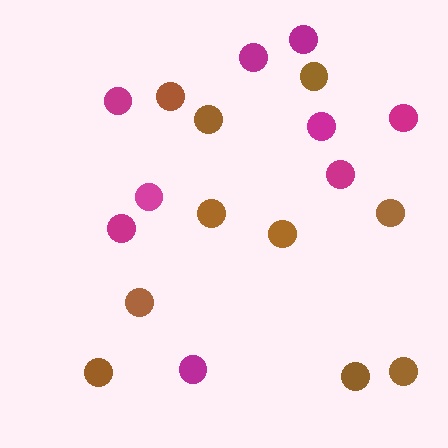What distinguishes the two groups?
There are 2 groups: one group of magenta circles (9) and one group of brown circles (10).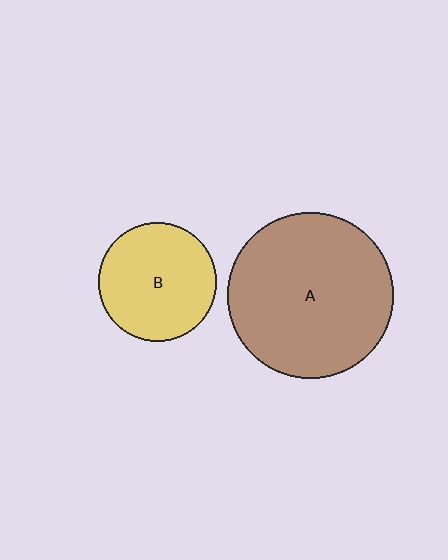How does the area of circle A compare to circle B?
Approximately 2.0 times.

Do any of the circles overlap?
No, none of the circles overlap.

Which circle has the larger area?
Circle A (brown).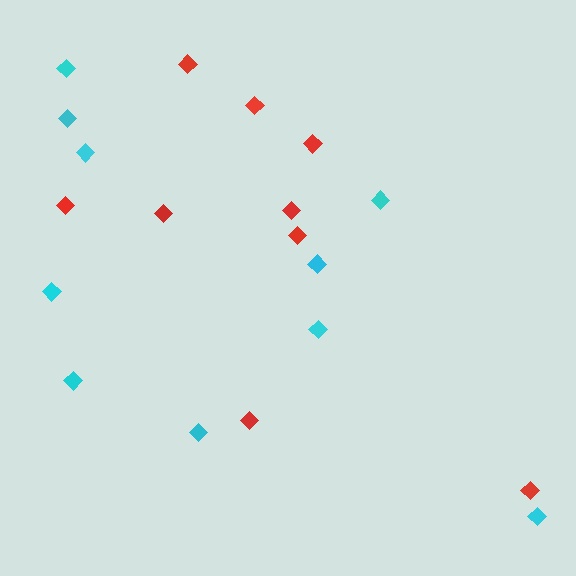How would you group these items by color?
There are 2 groups: one group of cyan diamonds (10) and one group of red diamonds (9).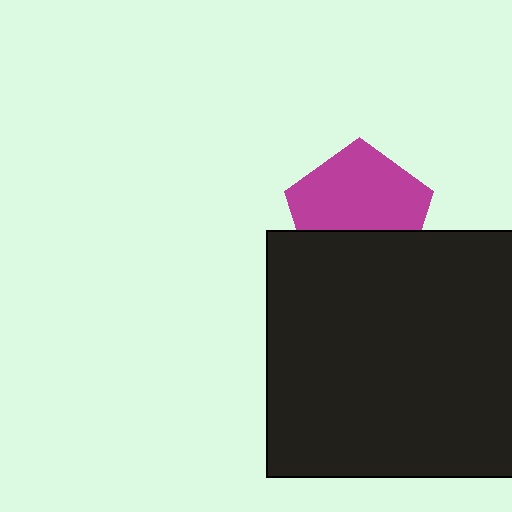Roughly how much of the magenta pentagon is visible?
About half of it is visible (roughly 63%).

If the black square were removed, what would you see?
You would see the complete magenta pentagon.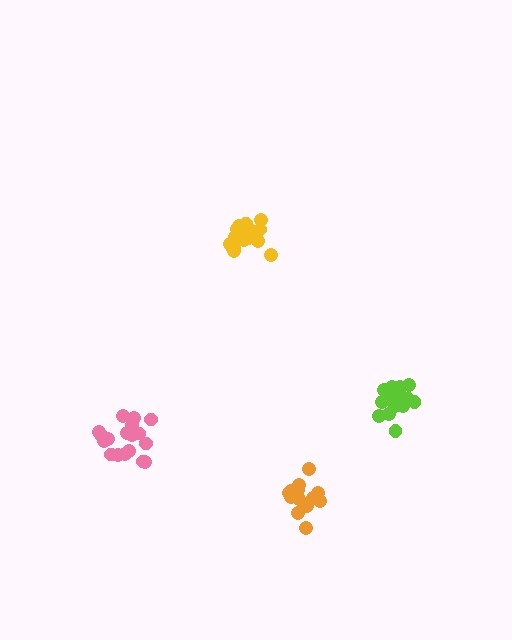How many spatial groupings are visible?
There are 4 spatial groupings.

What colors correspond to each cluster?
The clusters are colored: orange, yellow, pink, lime.